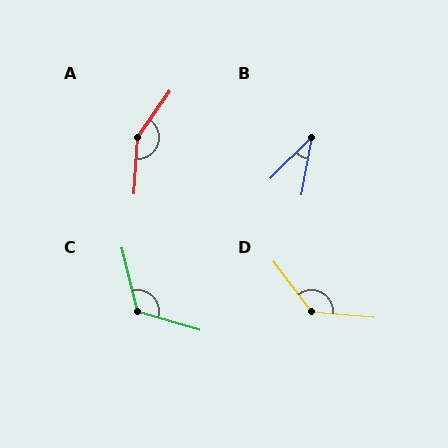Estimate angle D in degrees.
Approximately 133 degrees.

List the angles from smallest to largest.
B (34°), C (119°), D (133°), A (149°).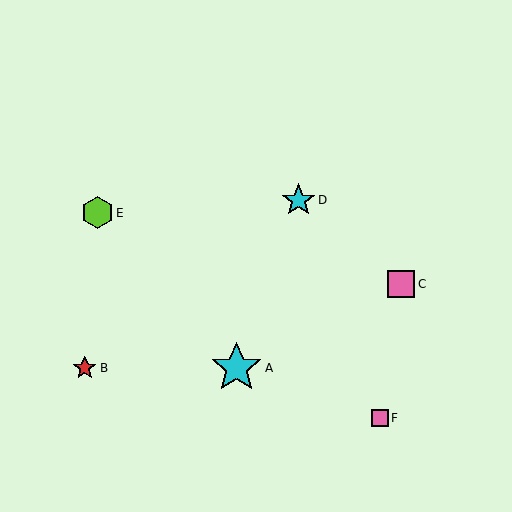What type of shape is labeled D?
Shape D is a cyan star.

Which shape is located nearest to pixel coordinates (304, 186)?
The cyan star (labeled D) at (298, 200) is nearest to that location.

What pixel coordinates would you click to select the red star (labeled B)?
Click at (85, 368) to select the red star B.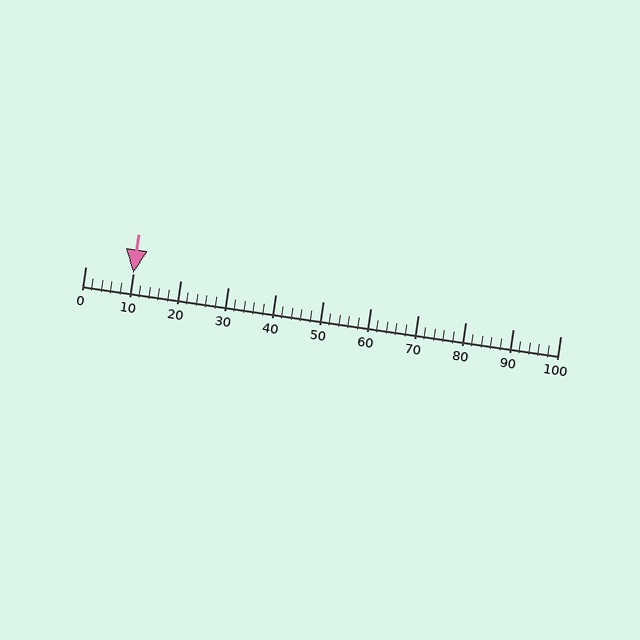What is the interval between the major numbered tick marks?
The major tick marks are spaced 10 units apart.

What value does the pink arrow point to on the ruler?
The pink arrow points to approximately 10.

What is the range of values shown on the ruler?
The ruler shows values from 0 to 100.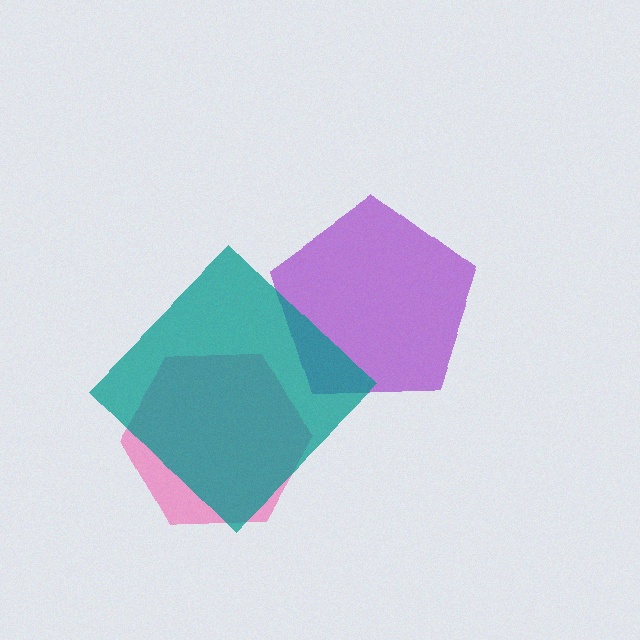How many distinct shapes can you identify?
There are 3 distinct shapes: a purple pentagon, a pink hexagon, a teal diamond.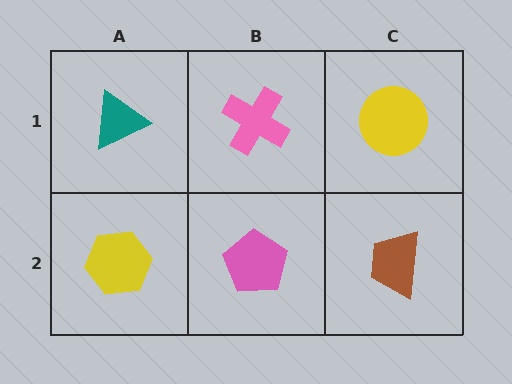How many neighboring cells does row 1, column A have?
2.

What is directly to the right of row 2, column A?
A pink pentagon.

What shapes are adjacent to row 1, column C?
A brown trapezoid (row 2, column C), a pink cross (row 1, column B).